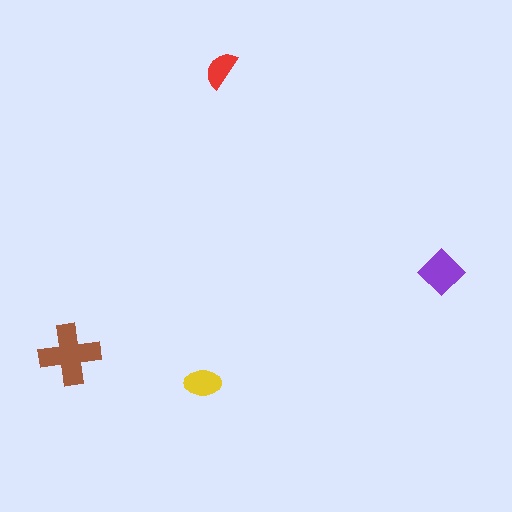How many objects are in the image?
There are 4 objects in the image.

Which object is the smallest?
The red semicircle.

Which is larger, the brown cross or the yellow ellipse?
The brown cross.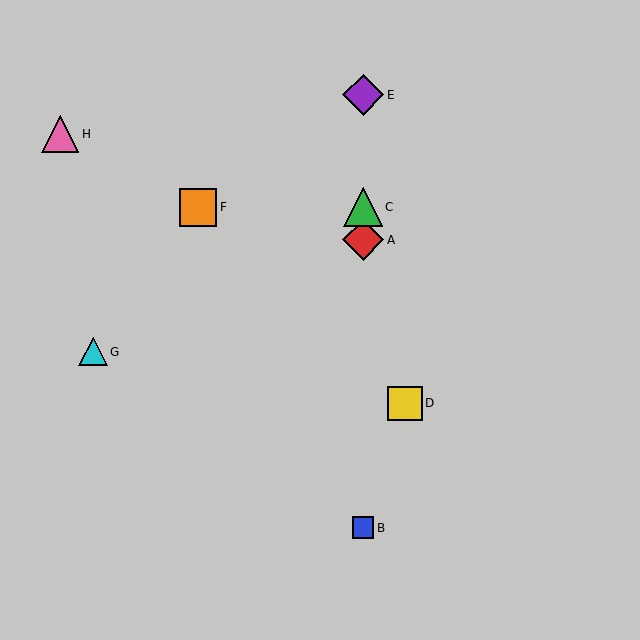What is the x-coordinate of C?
Object C is at x≈363.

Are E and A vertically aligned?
Yes, both are at x≈363.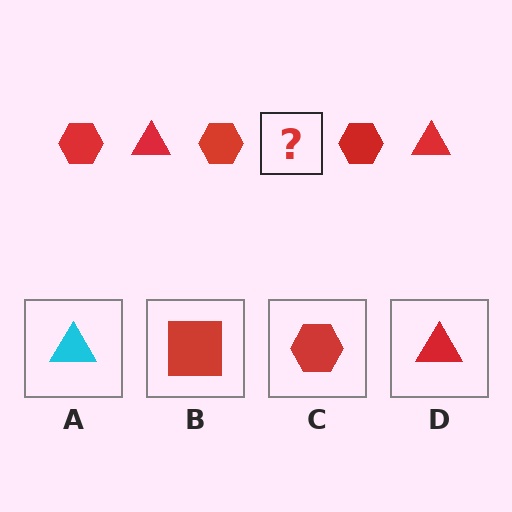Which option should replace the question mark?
Option D.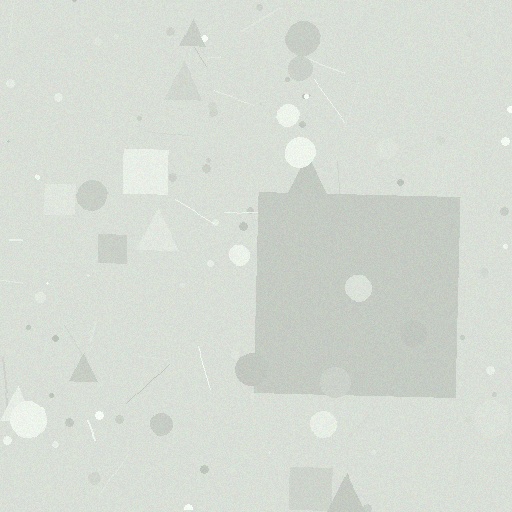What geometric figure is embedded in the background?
A square is embedded in the background.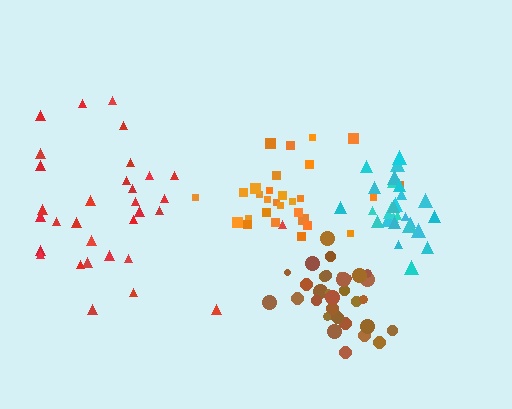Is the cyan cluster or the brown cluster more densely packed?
Brown.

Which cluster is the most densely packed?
Brown.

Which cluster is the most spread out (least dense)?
Red.